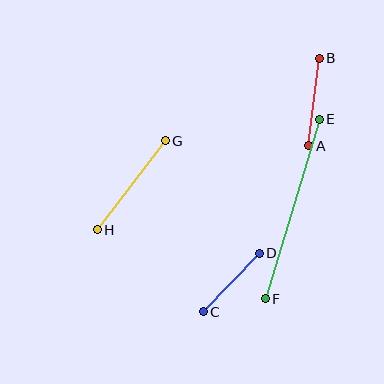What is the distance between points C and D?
The distance is approximately 81 pixels.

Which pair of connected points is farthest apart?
Points E and F are farthest apart.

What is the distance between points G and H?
The distance is approximately 112 pixels.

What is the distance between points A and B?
The distance is approximately 88 pixels.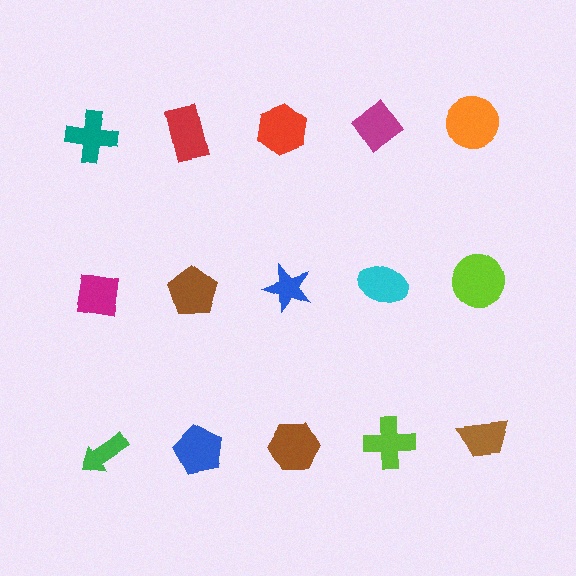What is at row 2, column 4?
A cyan ellipse.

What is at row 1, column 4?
A magenta diamond.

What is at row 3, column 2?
A blue pentagon.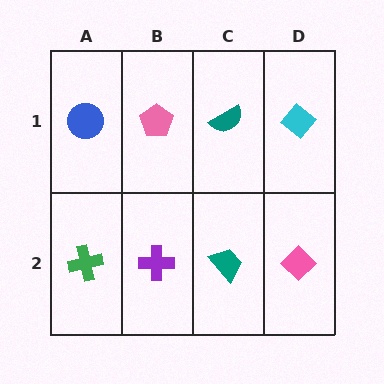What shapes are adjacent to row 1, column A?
A green cross (row 2, column A), a pink pentagon (row 1, column B).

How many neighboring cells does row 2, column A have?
2.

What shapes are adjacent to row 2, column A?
A blue circle (row 1, column A), a purple cross (row 2, column B).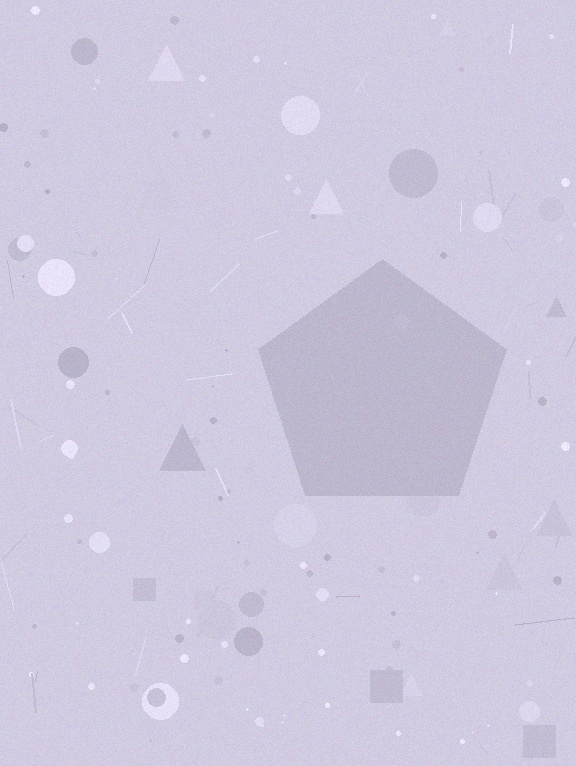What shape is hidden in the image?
A pentagon is hidden in the image.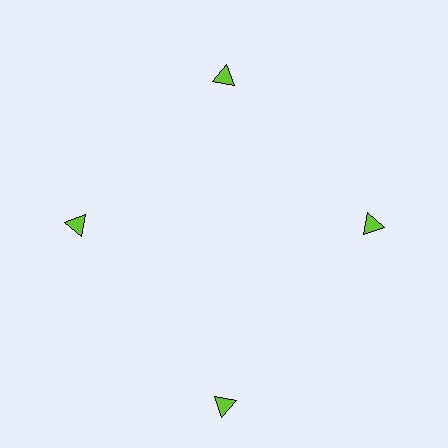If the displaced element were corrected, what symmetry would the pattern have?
It would have 4-fold rotational symmetry — the pattern would map onto itself every 90 degrees.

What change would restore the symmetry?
The symmetry would be restored by moving it inward, back onto the ring so that all 4 triangles sit at equal angles and equal distance from the center.